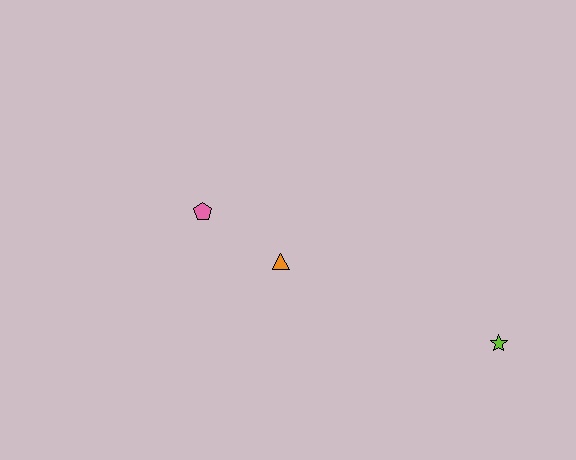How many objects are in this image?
There are 3 objects.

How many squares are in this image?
There are no squares.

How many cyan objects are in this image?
There are no cyan objects.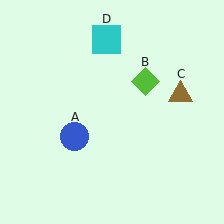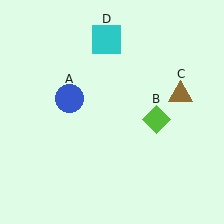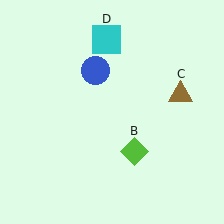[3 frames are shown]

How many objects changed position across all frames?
2 objects changed position: blue circle (object A), lime diamond (object B).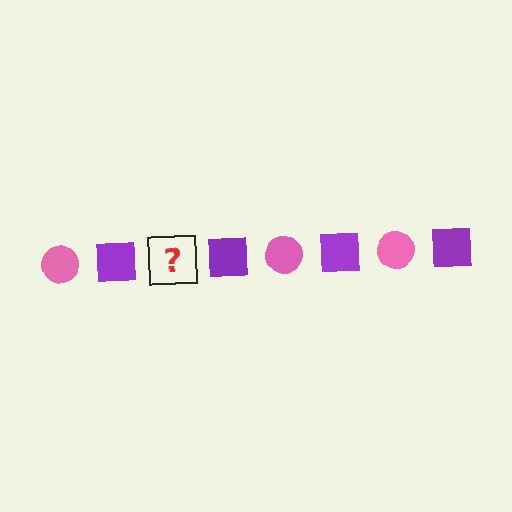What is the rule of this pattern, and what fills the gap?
The rule is that the pattern alternates between pink circle and purple square. The gap should be filled with a pink circle.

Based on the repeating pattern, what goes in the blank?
The blank should be a pink circle.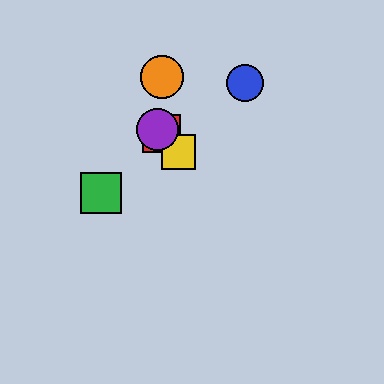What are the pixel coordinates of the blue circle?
The blue circle is at (245, 83).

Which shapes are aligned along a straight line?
The red square, the yellow square, the purple circle are aligned along a straight line.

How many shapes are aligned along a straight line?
3 shapes (the red square, the yellow square, the purple circle) are aligned along a straight line.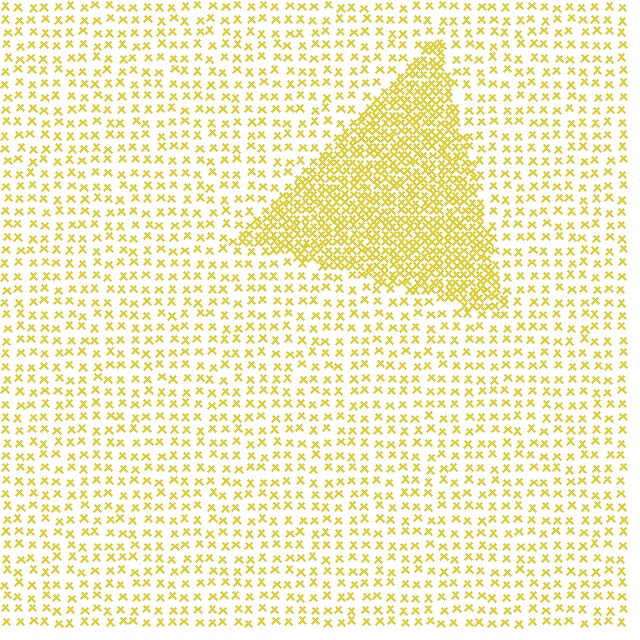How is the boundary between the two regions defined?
The boundary is defined by a change in element density (approximately 2.6x ratio). All elements are the same color, size, and shape.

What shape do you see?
I see a triangle.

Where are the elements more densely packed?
The elements are more densely packed inside the triangle boundary.